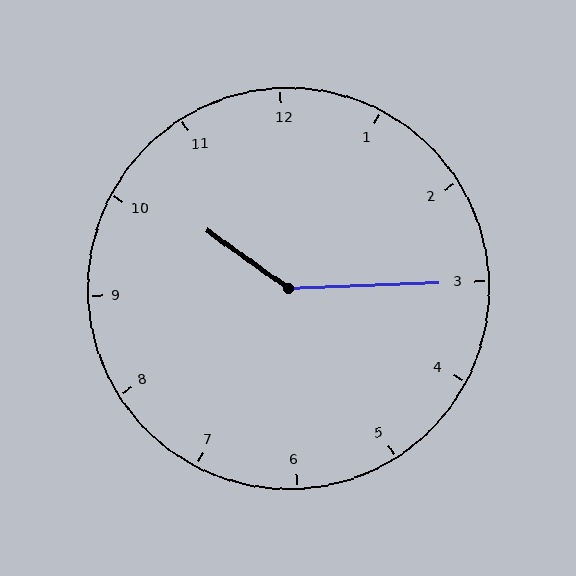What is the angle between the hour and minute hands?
Approximately 142 degrees.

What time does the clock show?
10:15.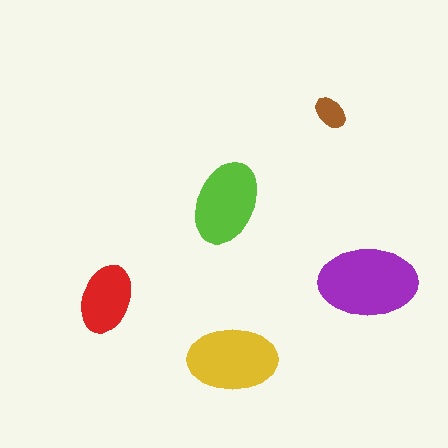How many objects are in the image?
There are 5 objects in the image.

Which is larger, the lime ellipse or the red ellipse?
The lime one.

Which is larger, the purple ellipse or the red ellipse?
The purple one.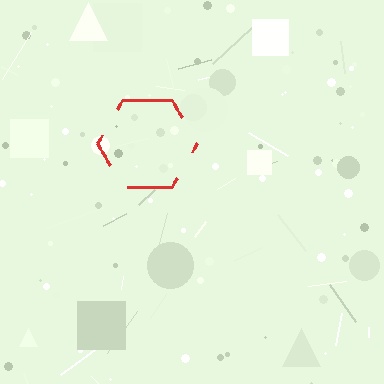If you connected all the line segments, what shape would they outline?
They would outline a hexagon.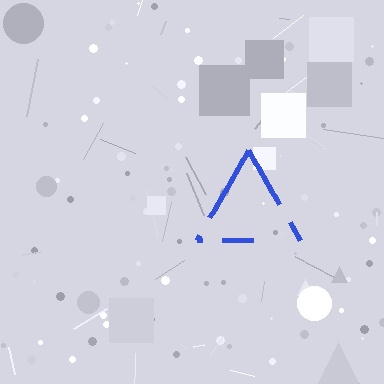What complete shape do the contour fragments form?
The contour fragments form a triangle.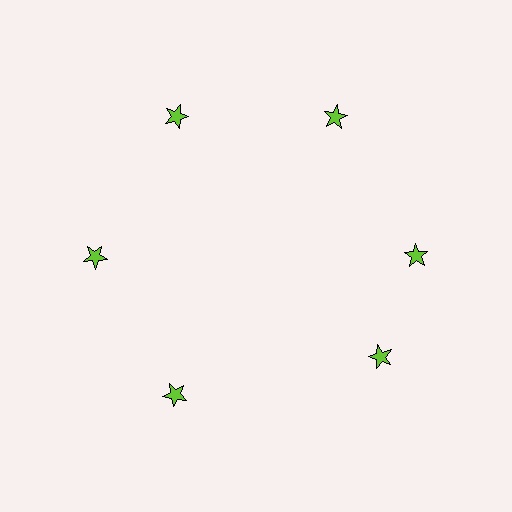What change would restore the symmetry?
The symmetry would be restored by rotating it back into even spacing with its neighbors so that all 6 stars sit at equal angles and equal distance from the center.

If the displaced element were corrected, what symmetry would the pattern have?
It would have 6-fold rotational symmetry — the pattern would map onto itself every 60 degrees.